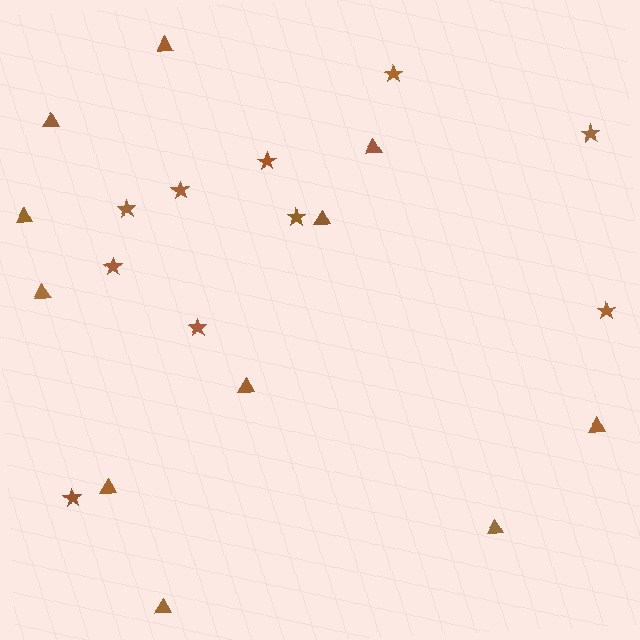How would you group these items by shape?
There are 2 groups: one group of triangles (11) and one group of stars (10).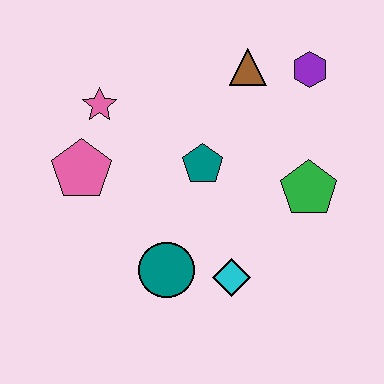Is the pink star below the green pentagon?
No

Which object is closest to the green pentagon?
The teal pentagon is closest to the green pentagon.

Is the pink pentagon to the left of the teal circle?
Yes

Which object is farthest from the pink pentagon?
The purple hexagon is farthest from the pink pentagon.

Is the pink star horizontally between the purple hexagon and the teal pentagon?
No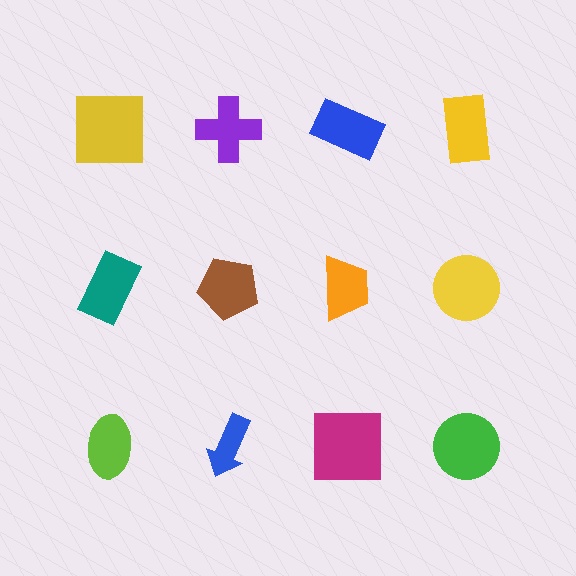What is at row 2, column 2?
A brown pentagon.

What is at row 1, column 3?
A blue rectangle.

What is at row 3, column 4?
A green circle.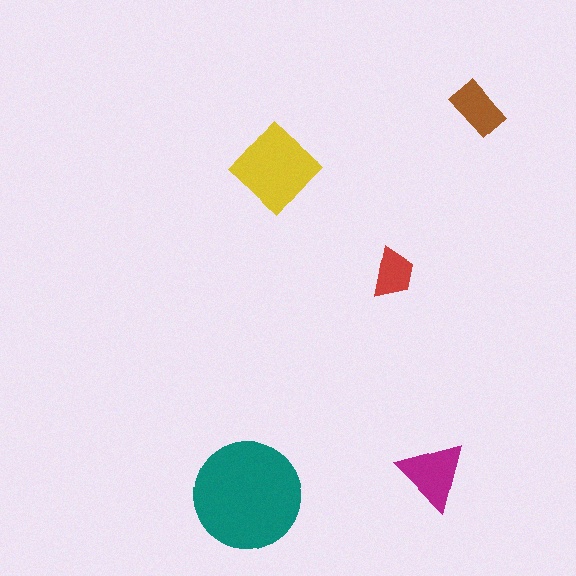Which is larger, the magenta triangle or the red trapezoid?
The magenta triangle.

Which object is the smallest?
The red trapezoid.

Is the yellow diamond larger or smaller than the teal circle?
Smaller.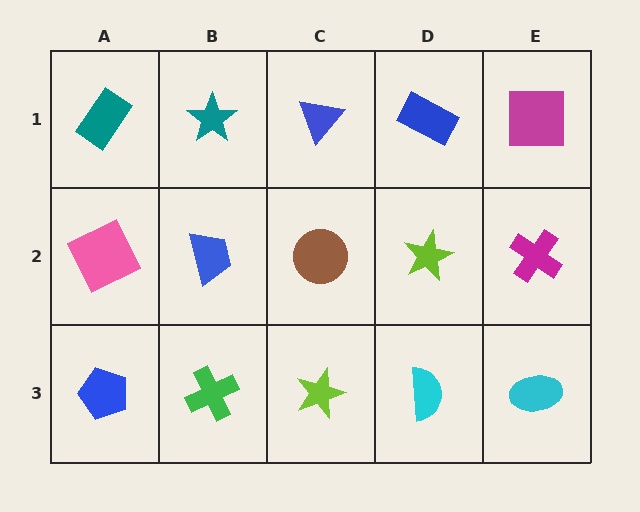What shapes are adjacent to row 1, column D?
A lime star (row 2, column D), a blue triangle (row 1, column C), a magenta square (row 1, column E).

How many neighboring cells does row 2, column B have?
4.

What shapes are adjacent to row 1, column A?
A pink square (row 2, column A), a teal star (row 1, column B).